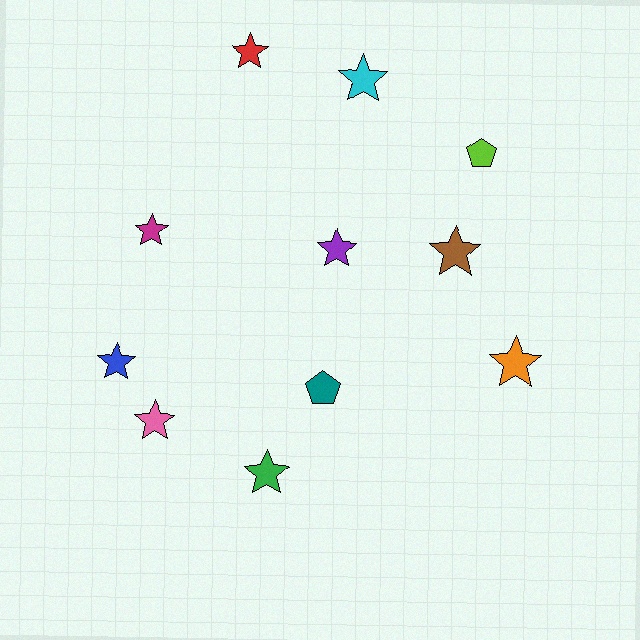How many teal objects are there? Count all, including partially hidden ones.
There is 1 teal object.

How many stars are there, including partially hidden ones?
There are 9 stars.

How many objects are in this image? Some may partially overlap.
There are 11 objects.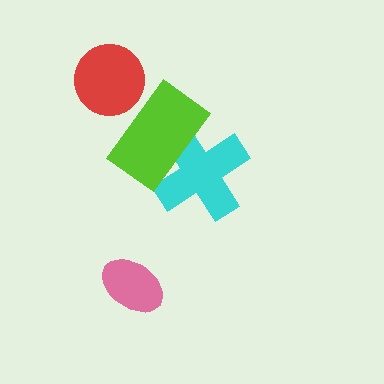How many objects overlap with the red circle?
1 object overlaps with the red circle.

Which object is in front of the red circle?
The lime rectangle is in front of the red circle.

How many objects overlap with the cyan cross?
1 object overlaps with the cyan cross.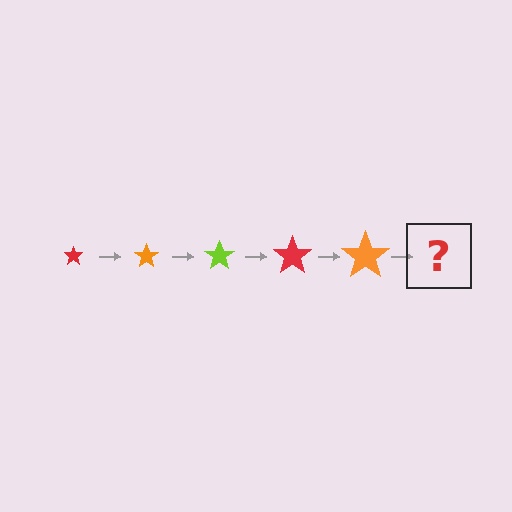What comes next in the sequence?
The next element should be a lime star, larger than the previous one.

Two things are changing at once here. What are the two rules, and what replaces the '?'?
The two rules are that the star grows larger each step and the color cycles through red, orange, and lime. The '?' should be a lime star, larger than the previous one.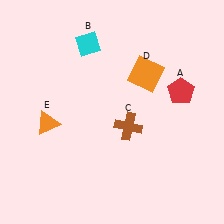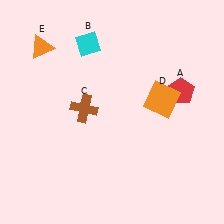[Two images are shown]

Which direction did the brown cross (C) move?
The brown cross (C) moved left.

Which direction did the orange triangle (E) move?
The orange triangle (E) moved up.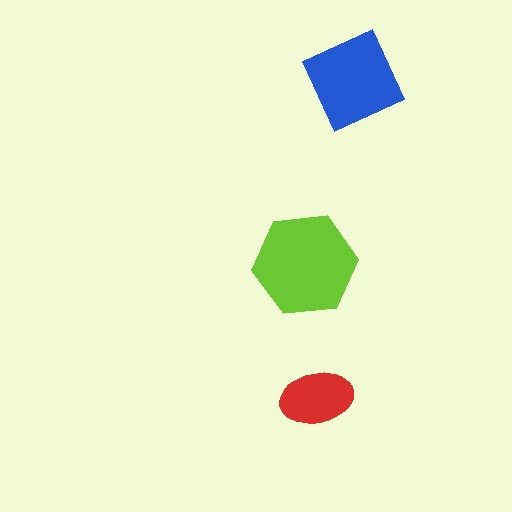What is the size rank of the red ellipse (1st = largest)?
3rd.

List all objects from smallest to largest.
The red ellipse, the blue diamond, the lime hexagon.